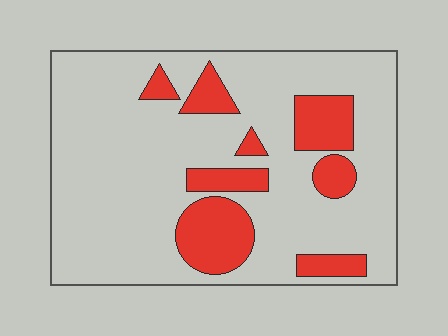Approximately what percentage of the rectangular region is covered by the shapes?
Approximately 20%.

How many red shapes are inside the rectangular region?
8.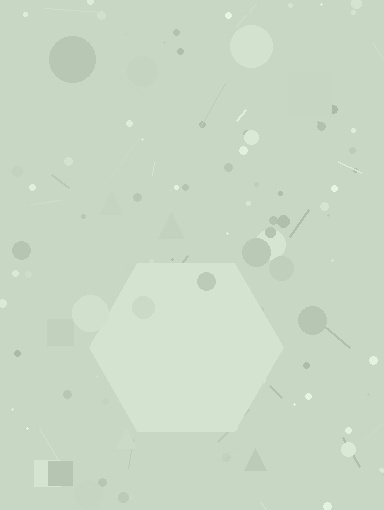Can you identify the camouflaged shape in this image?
The camouflaged shape is a hexagon.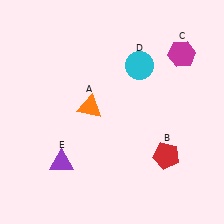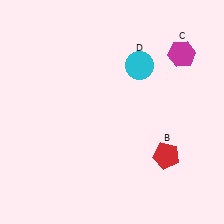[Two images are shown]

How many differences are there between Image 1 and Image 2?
There are 2 differences between the two images.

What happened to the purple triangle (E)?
The purple triangle (E) was removed in Image 2. It was in the bottom-left area of Image 1.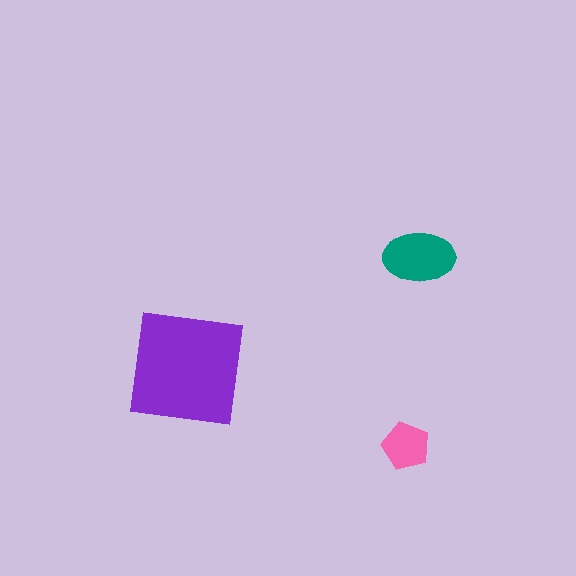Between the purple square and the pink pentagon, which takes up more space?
The purple square.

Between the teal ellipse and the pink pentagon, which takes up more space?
The teal ellipse.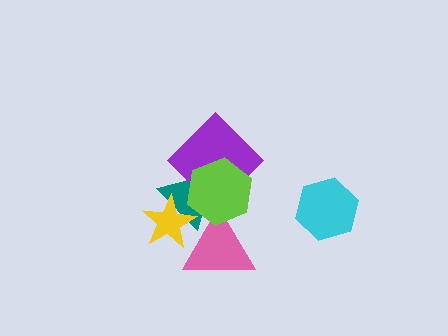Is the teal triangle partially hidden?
Yes, it is partially covered by another shape.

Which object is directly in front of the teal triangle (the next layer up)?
The purple diamond is directly in front of the teal triangle.